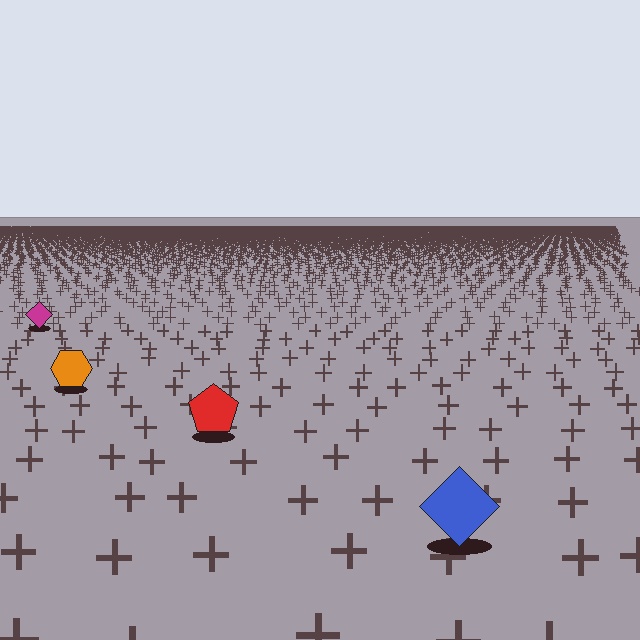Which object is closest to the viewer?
The blue diamond is closest. The texture marks near it are larger and more spread out.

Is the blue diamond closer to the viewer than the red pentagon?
Yes. The blue diamond is closer — you can tell from the texture gradient: the ground texture is coarser near it.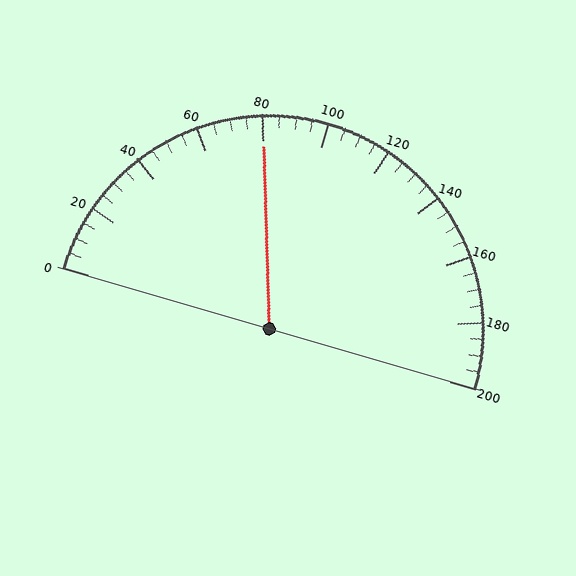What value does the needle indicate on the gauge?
The needle indicates approximately 80.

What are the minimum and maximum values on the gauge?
The gauge ranges from 0 to 200.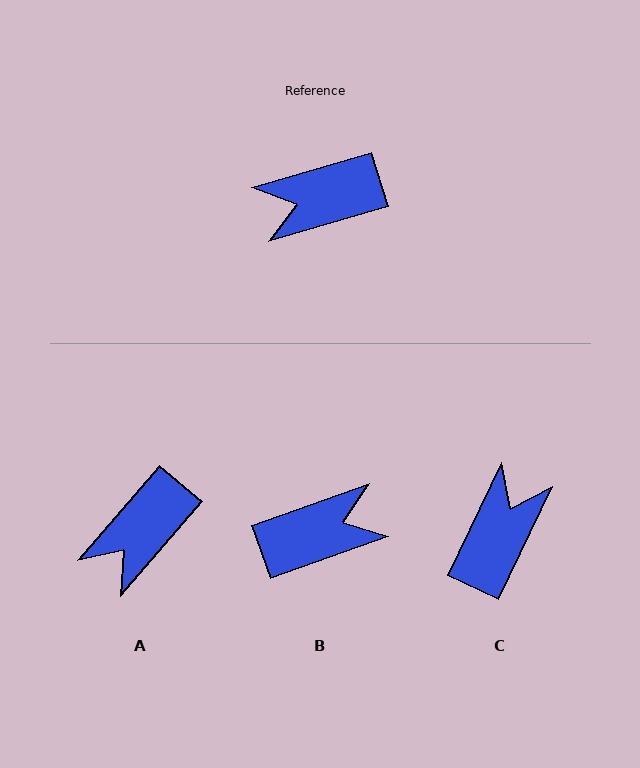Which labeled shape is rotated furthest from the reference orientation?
B, about 177 degrees away.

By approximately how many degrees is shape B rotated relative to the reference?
Approximately 177 degrees clockwise.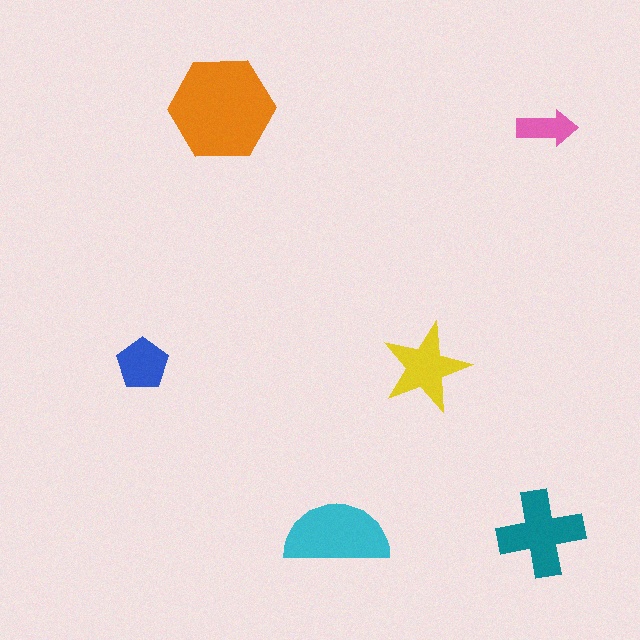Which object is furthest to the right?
The pink arrow is rightmost.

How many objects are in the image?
There are 6 objects in the image.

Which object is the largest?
The orange hexagon.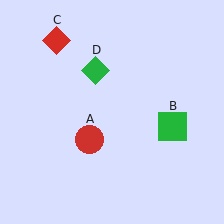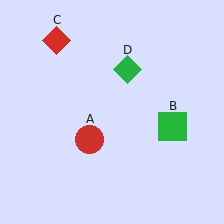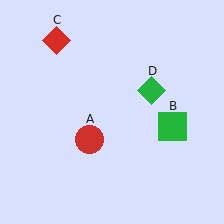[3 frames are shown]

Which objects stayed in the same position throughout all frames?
Red circle (object A) and green square (object B) and red diamond (object C) remained stationary.